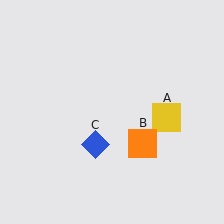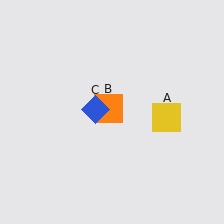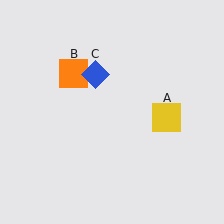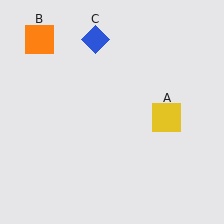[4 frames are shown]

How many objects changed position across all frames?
2 objects changed position: orange square (object B), blue diamond (object C).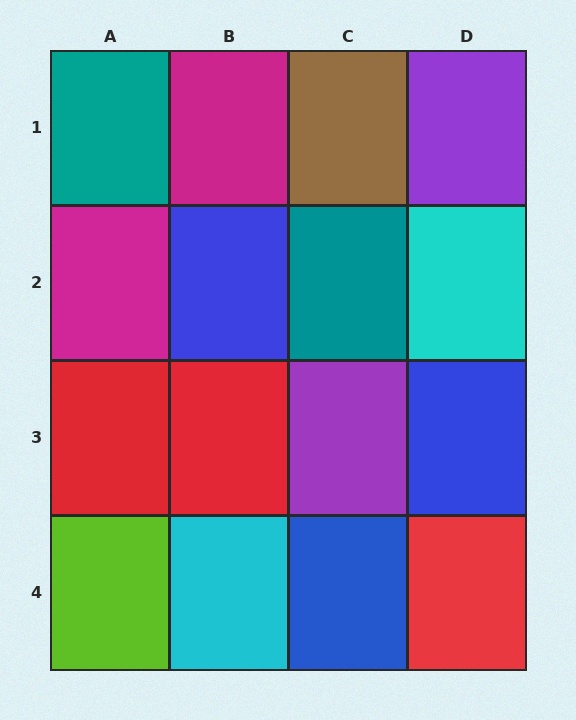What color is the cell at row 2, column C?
Teal.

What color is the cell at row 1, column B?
Magenta.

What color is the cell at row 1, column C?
Brown.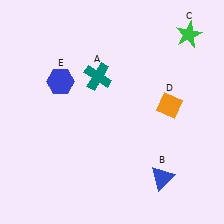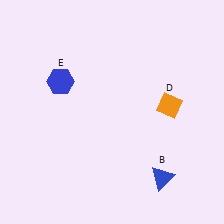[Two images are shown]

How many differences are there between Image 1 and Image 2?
There are 2 differences between the two images.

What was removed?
The green star (C), the teal cross (A) were removed in Image 2.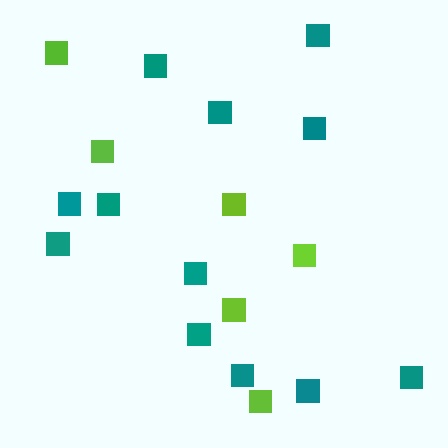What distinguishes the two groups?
There are 2 groups: one group of teal squares (12) and one group of lime squares (6).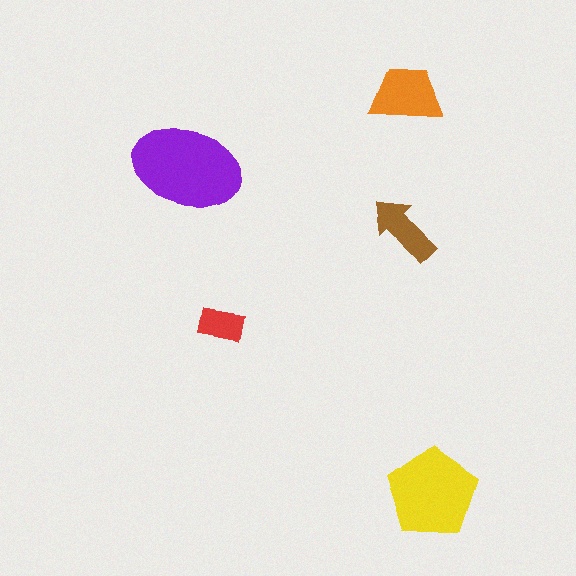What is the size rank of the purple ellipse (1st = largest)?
1st.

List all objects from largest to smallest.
The purple ellipse, the yellow pentagon, the orange trapezoid, the brown arrow, the red rectangle.